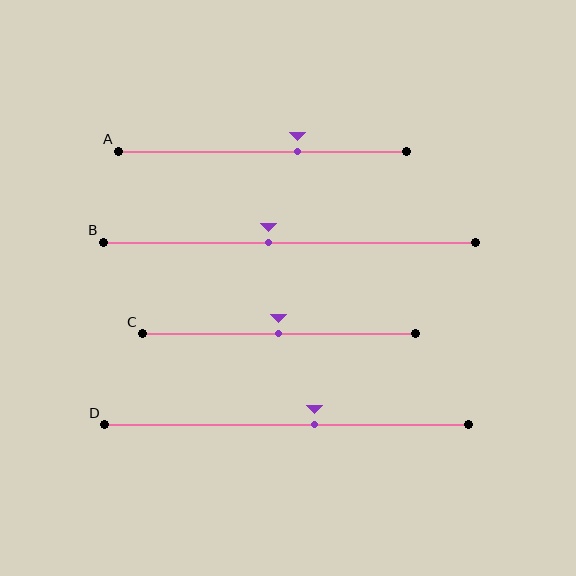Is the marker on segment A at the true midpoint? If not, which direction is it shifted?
No, the marker on segment A is shifted to the right by about 12% of the segment length.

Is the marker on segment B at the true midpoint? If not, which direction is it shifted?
No, the marker on segment B is shifted to the left by about 6% of the segment length.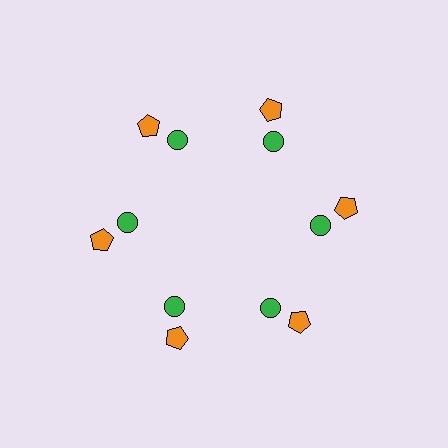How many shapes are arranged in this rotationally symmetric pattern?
There are 12 shapes, arranged in 6 groups of 2.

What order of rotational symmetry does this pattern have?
This pattern has 6-fold rotational symmetry.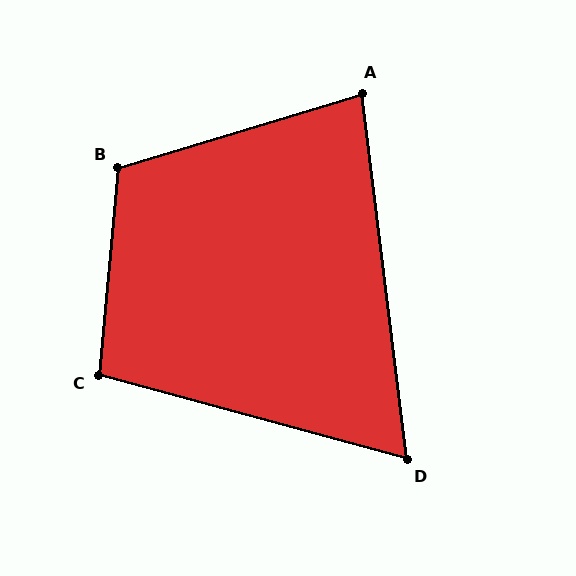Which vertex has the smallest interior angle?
D, at approximately 68 degrees.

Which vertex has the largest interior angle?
B, at approximately 112 degrees.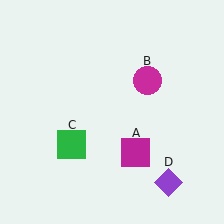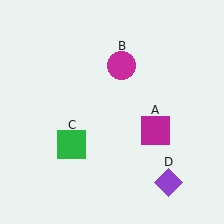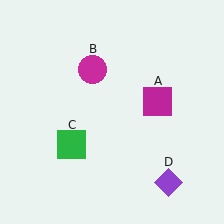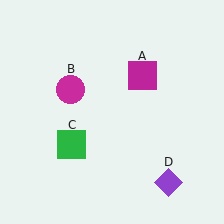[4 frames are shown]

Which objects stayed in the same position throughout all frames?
Green square (object C) and purple diamond (object D) remained stationary.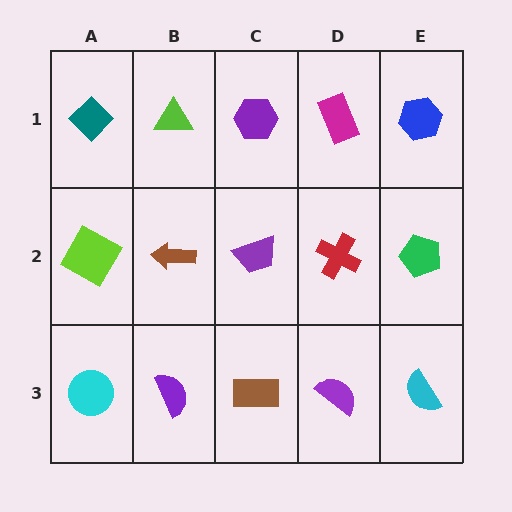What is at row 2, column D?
A red cross.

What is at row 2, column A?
A lime diamond.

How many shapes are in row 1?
5 shapes.